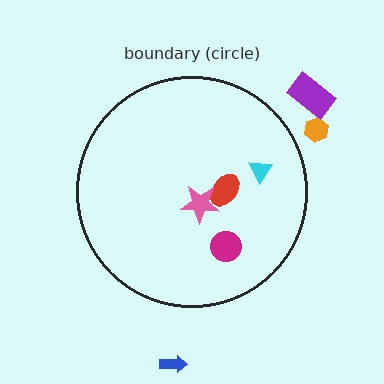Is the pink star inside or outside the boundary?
Inside.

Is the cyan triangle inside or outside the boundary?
Inside.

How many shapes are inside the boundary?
4 inside, 3 outside.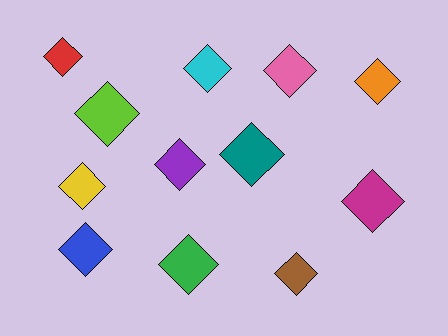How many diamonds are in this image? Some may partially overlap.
There are 12 diamonds.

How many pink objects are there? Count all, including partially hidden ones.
There is 1 pink object.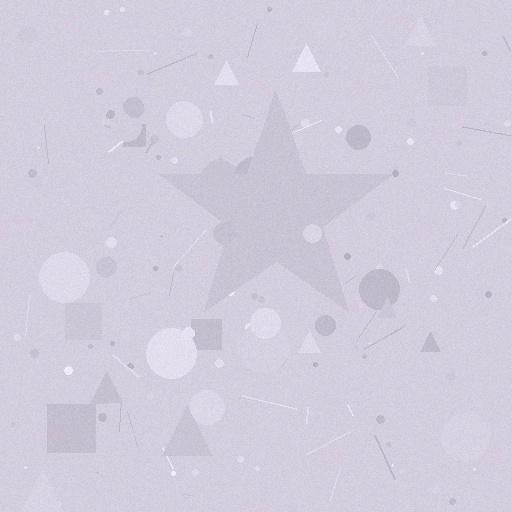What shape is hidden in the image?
A star is hidden in the image.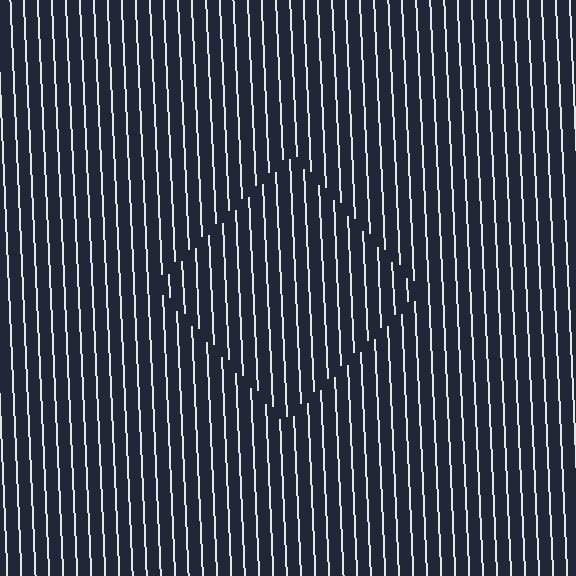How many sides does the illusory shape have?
4 sides — the line-ends trace a square.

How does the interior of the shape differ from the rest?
The interior of the shape contains the same grating, shifted by half a period — the contour is defined by the phase discontinuity where line-ends from the inner and outer gratings abut.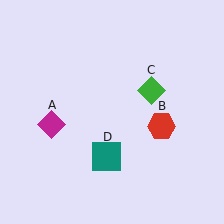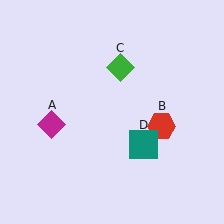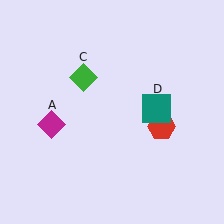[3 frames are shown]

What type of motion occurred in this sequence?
The green diamond (object C), teal square (object D) rotated counterclockwise around the center of the scene.